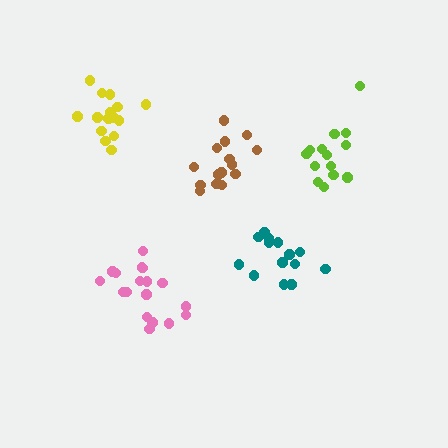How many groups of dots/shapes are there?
There are 5 groups.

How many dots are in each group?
Group 1: 14 dots, Group 2: 15 dots, Group 3: 18 dots, Group 4: 15 dots, Group 5: 14 dots (76 total).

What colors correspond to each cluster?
The clusters are colored: lime, yellow, pink, brown, teal.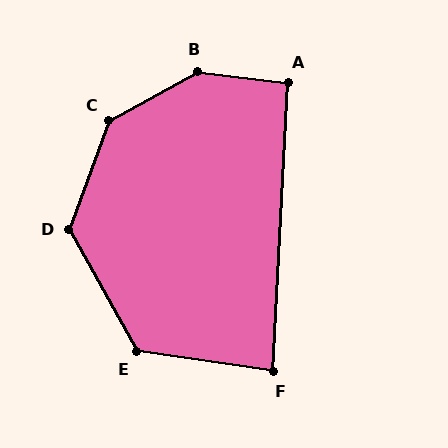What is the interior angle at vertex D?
Approximately 131 degrees (obtuse).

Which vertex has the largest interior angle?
B, at approximately 144 degrees.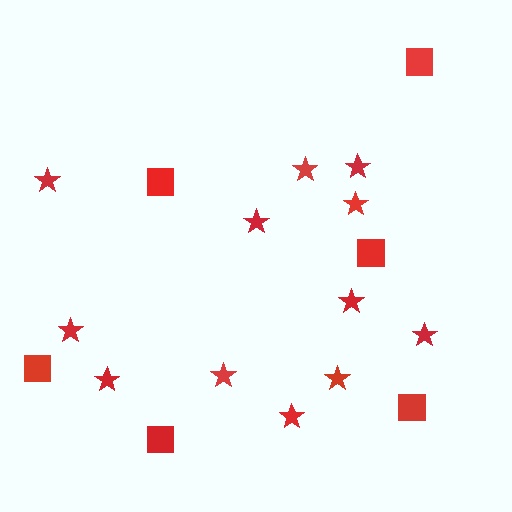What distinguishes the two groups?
There are 2 groups: one group of stars (12) and one group of squares (6).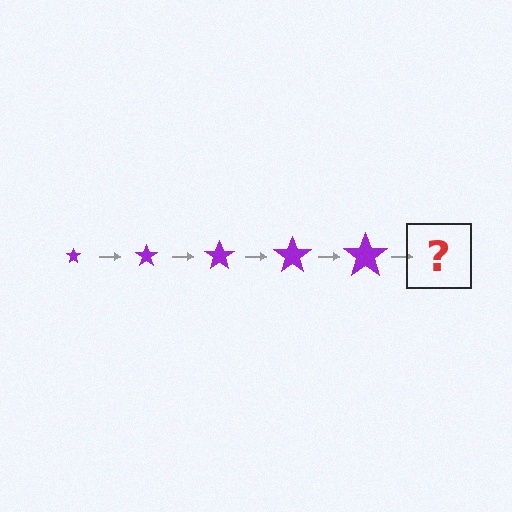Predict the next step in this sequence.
The next step is a purple star, larger than the previous one.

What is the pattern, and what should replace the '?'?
The pattern is that the star gets progressively larger each step. The '?' should be a purple star, larger than the previous one.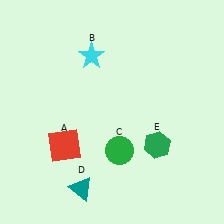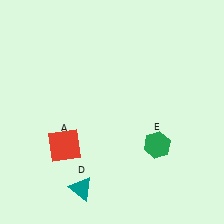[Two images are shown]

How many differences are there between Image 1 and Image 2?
There are 2 differences between the two images.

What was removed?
The green circle (C), the cyan star (B) were removed in Image 2.